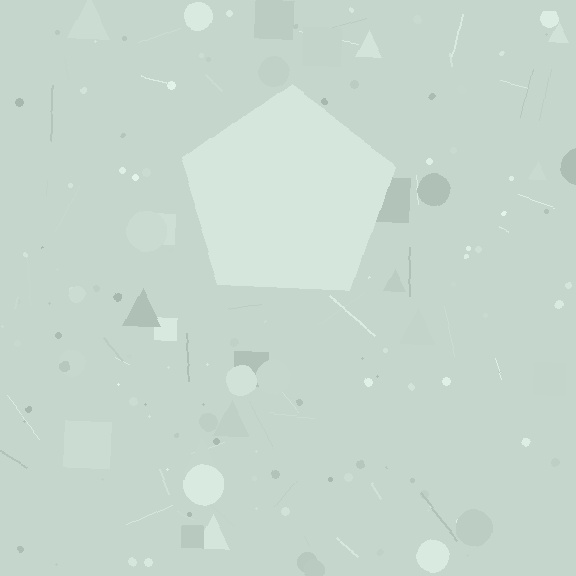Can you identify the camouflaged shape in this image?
The camouflaged shape is a pentagon.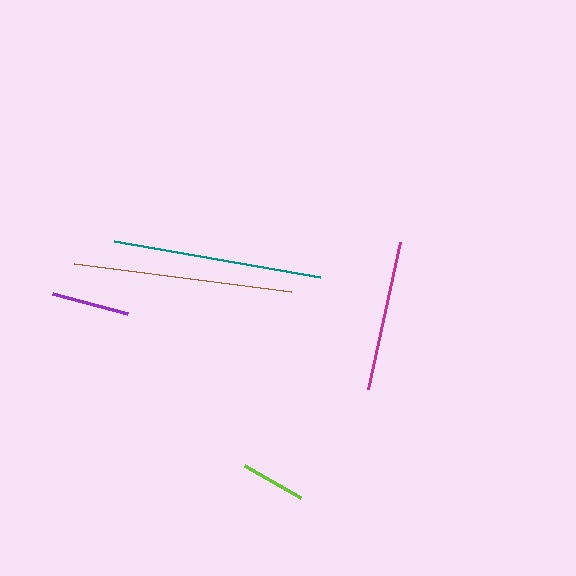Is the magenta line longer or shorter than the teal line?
The teal line is longer than the magenta line.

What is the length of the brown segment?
The brown segment is approximately 218 pixels long.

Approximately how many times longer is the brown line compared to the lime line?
The brown line is approximately 3.4 times the length of the lime line.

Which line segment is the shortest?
The lime line is the shortest at approximately 65 pixels.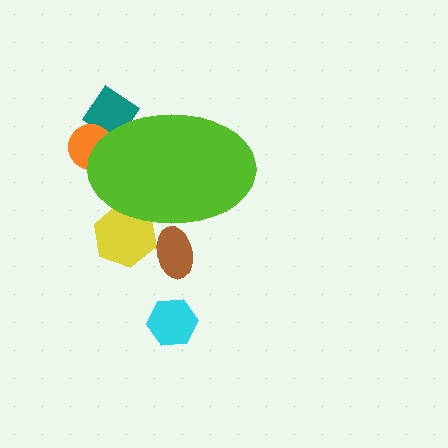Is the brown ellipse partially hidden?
Yes, the brown ellipse is partially hidden behind the lime ellipse.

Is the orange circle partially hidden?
Yes, the orange circle is partially hidden behind the lime ellipse.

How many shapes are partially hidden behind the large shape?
4 shapes are partially hidden.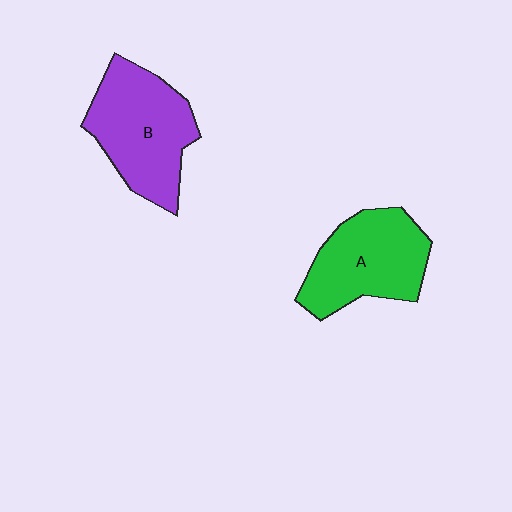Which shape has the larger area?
Shape B (purple).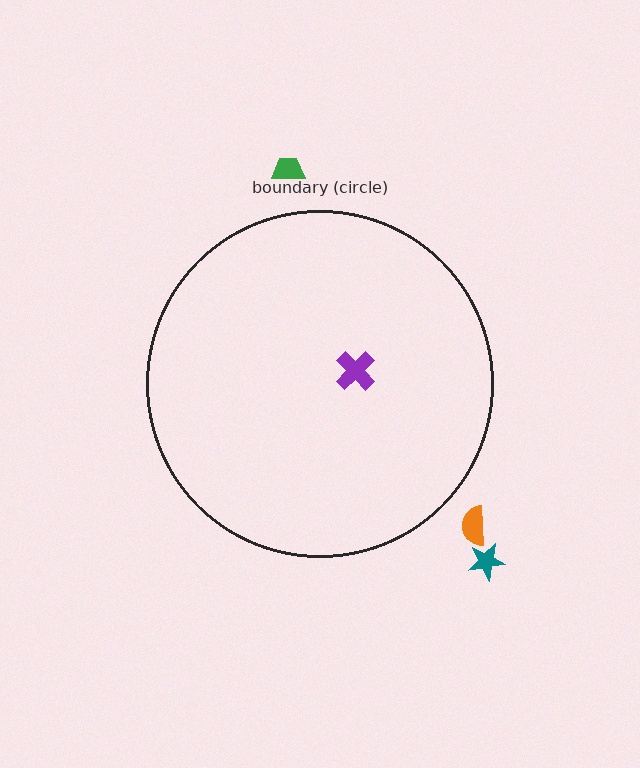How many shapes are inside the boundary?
1 inside, 3 outside.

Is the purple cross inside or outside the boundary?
Inside.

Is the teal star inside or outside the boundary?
Outside.